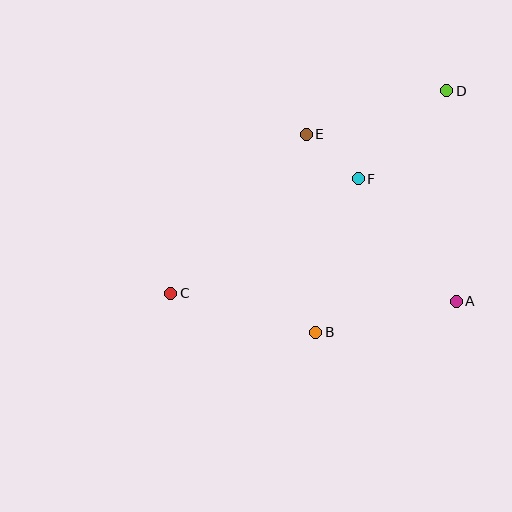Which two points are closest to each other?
Points E and F are closest to each other.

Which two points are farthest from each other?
Points C and D are farthest from each other.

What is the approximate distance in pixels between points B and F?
The distance between B and F is approximately 159 pixels.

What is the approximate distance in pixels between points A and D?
The distance between A and D is approximately 211 pixels.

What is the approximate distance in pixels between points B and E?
The distance between B and E is approximately 198 pixels.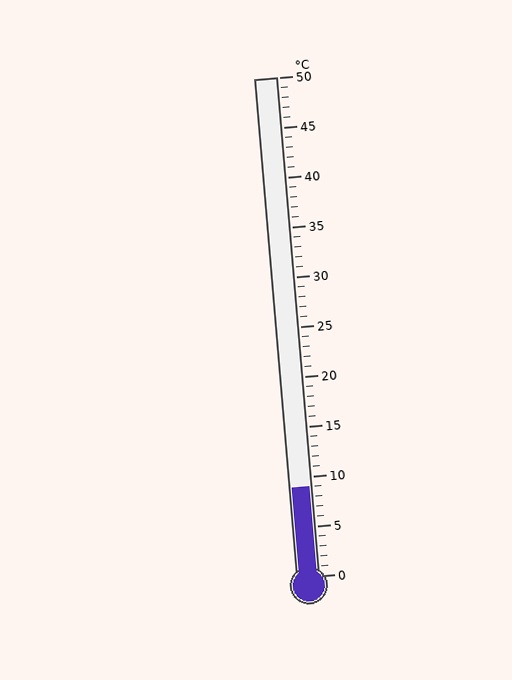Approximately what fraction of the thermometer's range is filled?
The thermometer is filled to approximately 20% of its range.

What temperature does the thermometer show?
The thermometer shows approximately 9°C.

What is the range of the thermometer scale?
The thermometer scale ranges from 0°C to 50°C.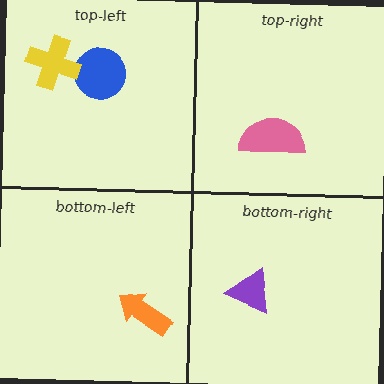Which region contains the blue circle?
The top-left region.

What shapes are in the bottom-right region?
The purple triangle.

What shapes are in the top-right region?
The pink semicircle.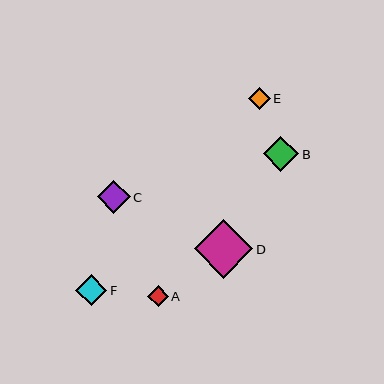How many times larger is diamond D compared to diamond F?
Diamond D is approximately 1.8 times the size of diamond F.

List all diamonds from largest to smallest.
From largest to smallest: D, B, C, F, E, A.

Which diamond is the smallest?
Diamond A is the smallest with a size of approximately 21 pixels.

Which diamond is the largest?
Diamond D is the largest with a size of approximately 58 pixels.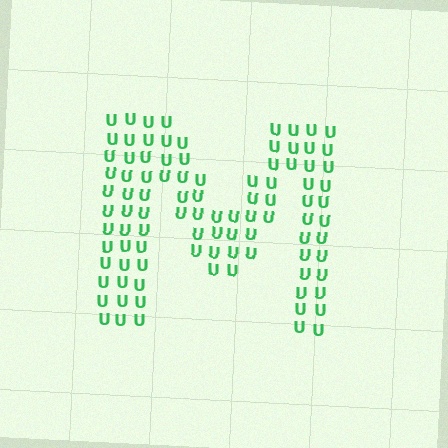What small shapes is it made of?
It is made of small letter U's.